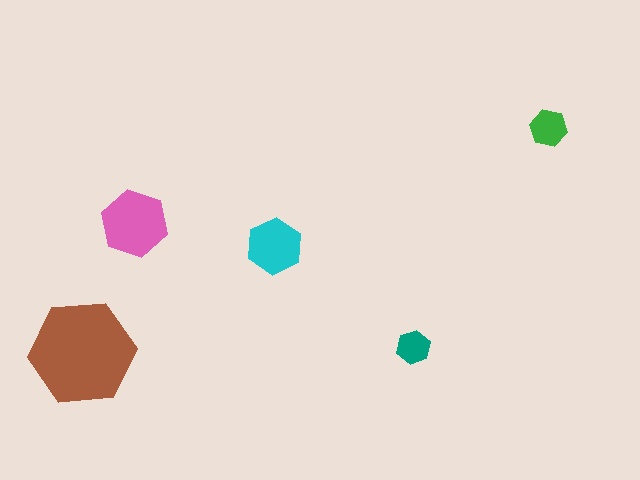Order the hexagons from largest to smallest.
the brown one, the pink one, the cyan one, the green one, the teal one.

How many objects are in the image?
There are 5 objects in the image.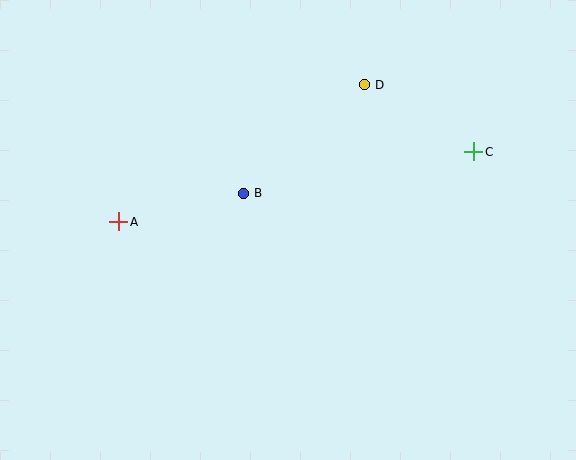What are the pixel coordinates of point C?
Point C is at (474, 152).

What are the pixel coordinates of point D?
Point D is at (364, 85).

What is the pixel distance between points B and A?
The distance between B and A is 128 pixels.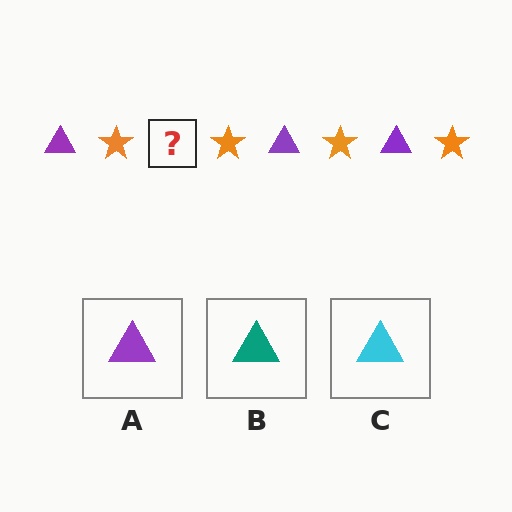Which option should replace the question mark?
Option A.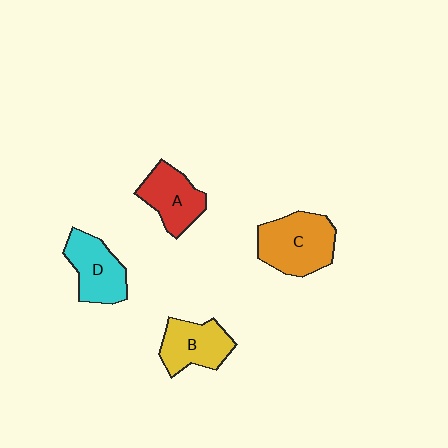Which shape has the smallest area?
Shape A (red).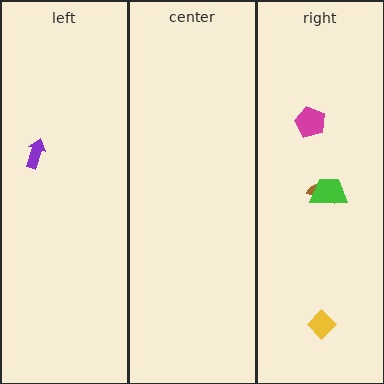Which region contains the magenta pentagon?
The right region.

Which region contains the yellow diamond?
The right region.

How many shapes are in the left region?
1.